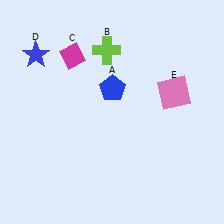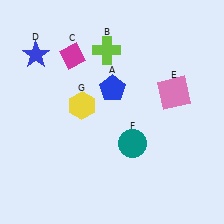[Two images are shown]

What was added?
A teal circle (F), a yellow hexagon (G) were added in Image 2.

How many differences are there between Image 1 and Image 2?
There are 2 differences between the two images.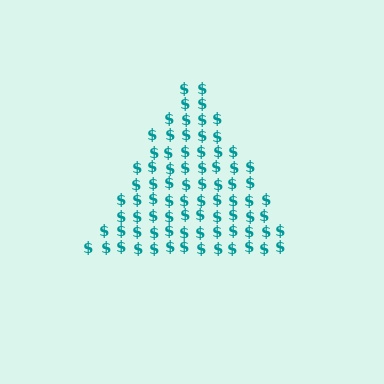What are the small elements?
The small elements are dollar signs.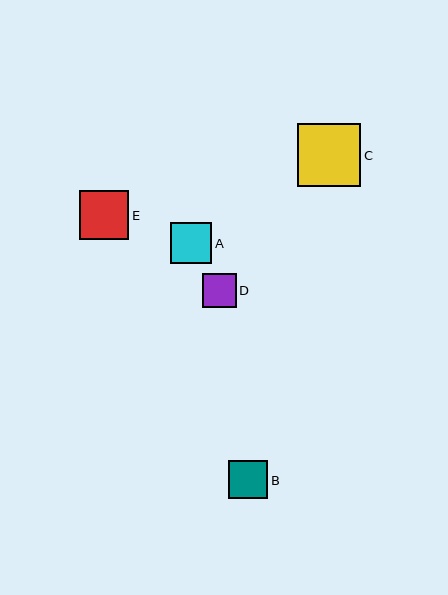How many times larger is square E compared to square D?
Square E is approximately 1.5 times the size of square D.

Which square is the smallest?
Square D is the smallest with a size of approximately 33 pixels.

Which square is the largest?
Square C is the largest with a size of approximately 64 pixels.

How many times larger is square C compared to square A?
Square C is approximately 1.5 times the size of square A.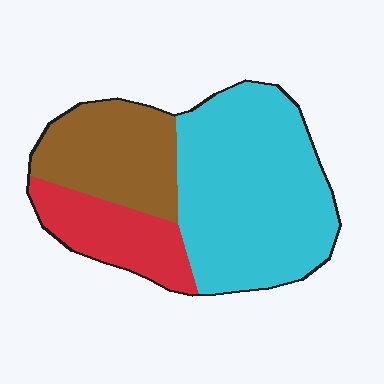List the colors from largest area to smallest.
From largest to smallest: cyan, brown, red.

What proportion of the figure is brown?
Brown covers around 25% of the figure.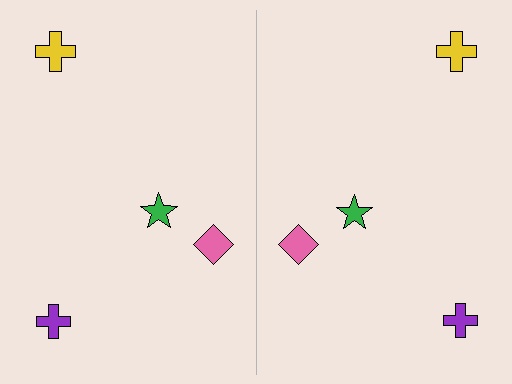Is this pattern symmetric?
Yes, this pattern has bilateral (reflection) symmetry.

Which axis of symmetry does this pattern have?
The pattern has a vertical axis of symmetry running through the center of the image.